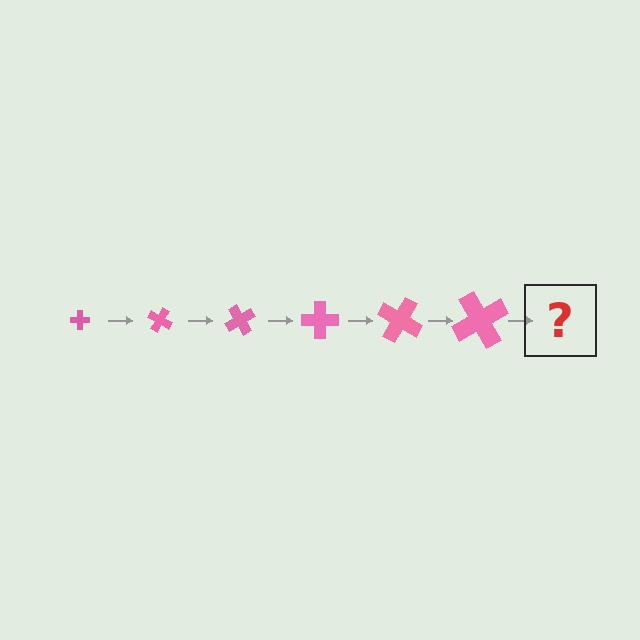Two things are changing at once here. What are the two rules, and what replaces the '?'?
The two rules are that the cross grows larger each step and it rotates 30 degrees each step. The '?' should be a cross, larger than the previous one and rotated 180 degrees from the start.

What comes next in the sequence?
The next element should be a cross, larger than the previous one and rotated 180 degrees from the start.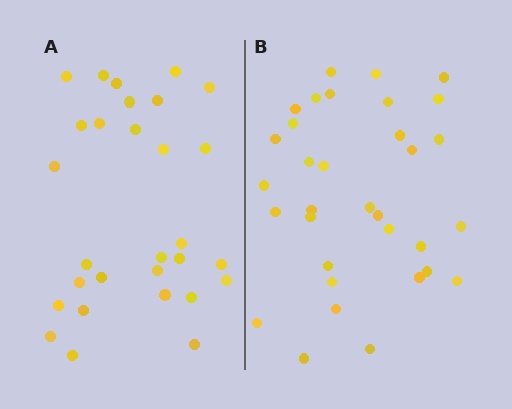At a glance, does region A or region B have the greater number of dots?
Region B (the right region) has more dots.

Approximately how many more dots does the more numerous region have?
Region B has about 4 more dots than region A.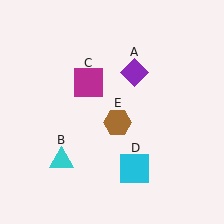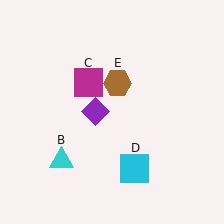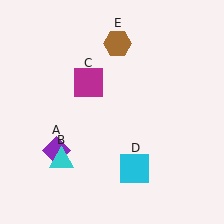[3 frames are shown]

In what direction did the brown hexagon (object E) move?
The brown hexagon (object E) moved up.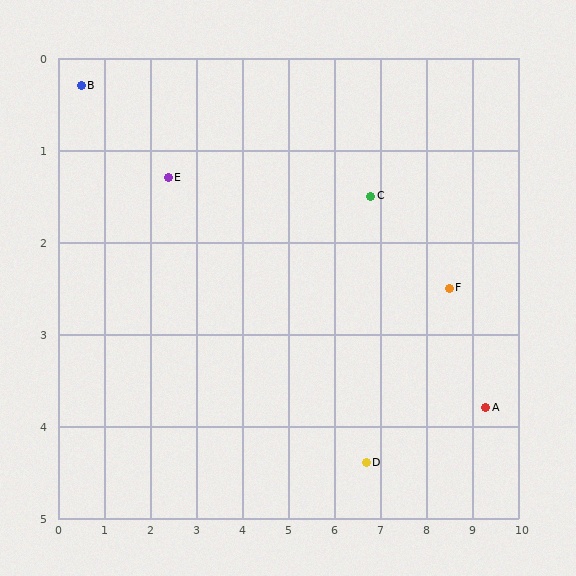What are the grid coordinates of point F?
Point F is at approximately (8.5, 2.5).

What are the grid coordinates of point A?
Point A is at approximately (9.3, 3.8).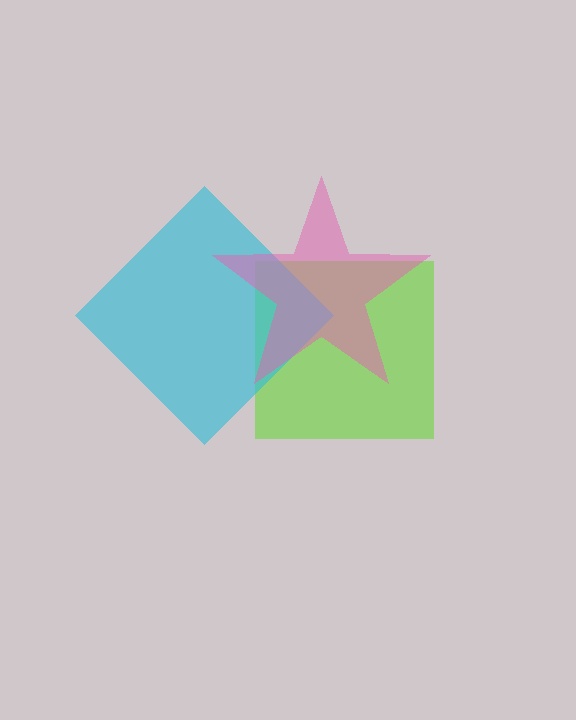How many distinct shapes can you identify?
There are 3 distinct shapes: a lime square, a cyan diamond, a pink star.